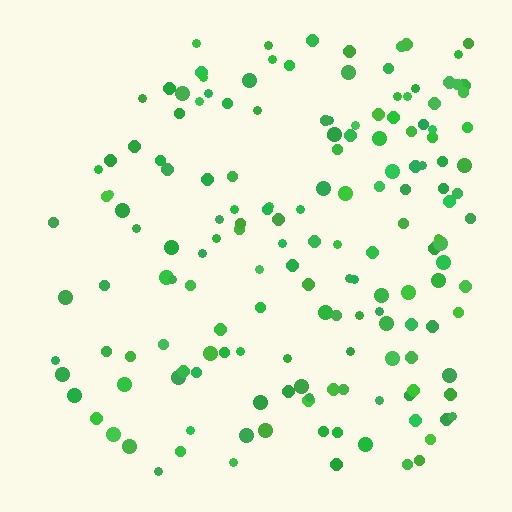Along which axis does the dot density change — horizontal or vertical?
Horizontal.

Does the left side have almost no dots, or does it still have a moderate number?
Still a moderate number, just noticeably fewer than the right.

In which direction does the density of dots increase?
From left to right, with the right side densest.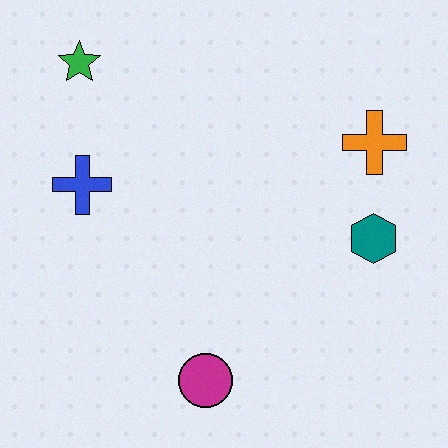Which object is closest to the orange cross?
The teal hexagon is closest to the orange cross.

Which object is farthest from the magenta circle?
The green star is farthest from the magenta circle.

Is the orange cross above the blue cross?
Yes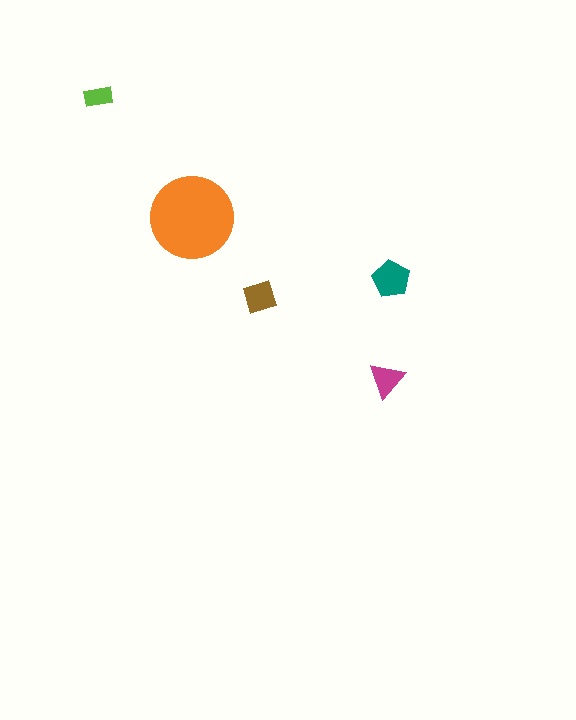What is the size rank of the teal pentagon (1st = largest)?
2nd.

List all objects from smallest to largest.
The lime rectangle, the magenta triangle, the brown diamond, the teal pentagon, the orange circle.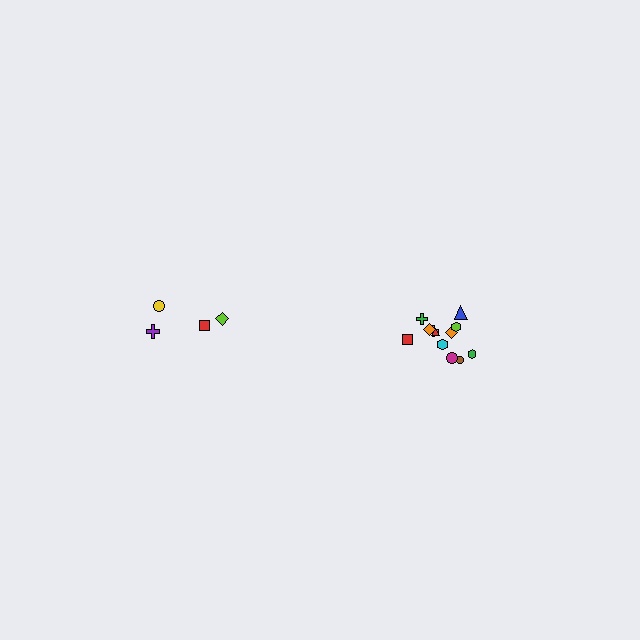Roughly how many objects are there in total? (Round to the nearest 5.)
Roughly 15 objects in total.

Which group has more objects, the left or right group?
The right group.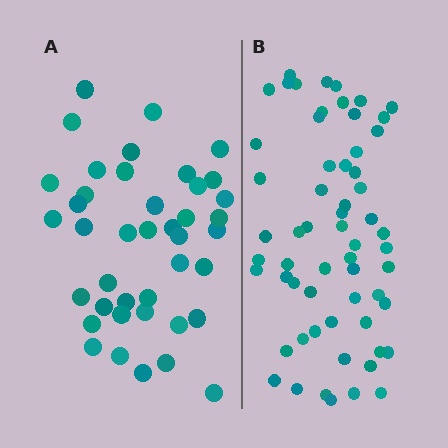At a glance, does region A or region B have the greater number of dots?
Region B (the right region) has more dots.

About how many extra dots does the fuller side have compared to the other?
Region B has approximately 20 more dots than region A.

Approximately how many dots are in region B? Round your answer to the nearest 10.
About 60 dots.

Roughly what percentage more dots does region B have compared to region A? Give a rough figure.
About 45% more.